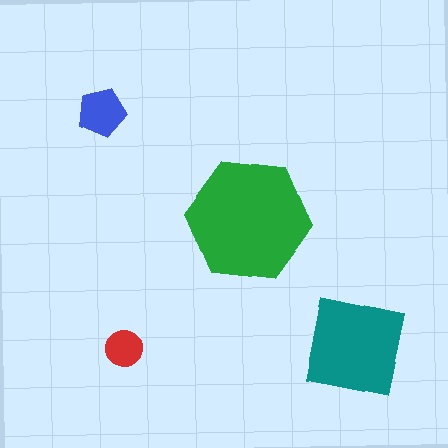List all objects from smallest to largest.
The red circle, the blue pentagon, the teal square, the green hexagon.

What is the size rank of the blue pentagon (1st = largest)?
3rd.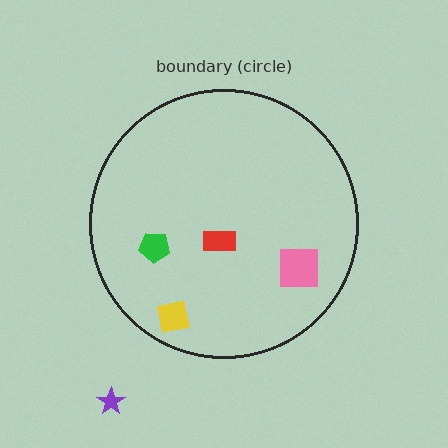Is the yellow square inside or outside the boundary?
Inside.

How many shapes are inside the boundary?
4 inside, 1 outside.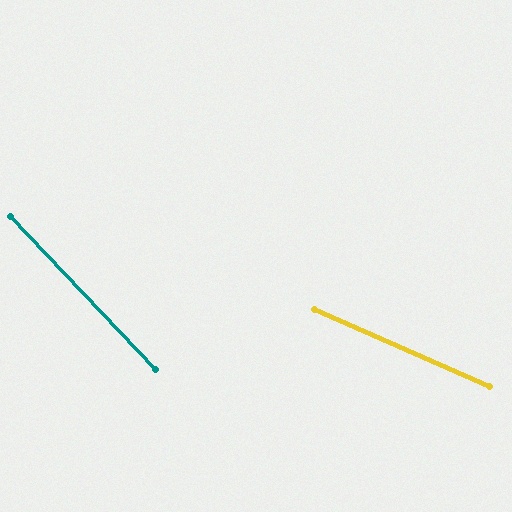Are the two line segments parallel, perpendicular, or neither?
Neither parallel nor perpendicular — they differ by about 23°.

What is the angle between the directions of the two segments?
Approximately 23 degrees.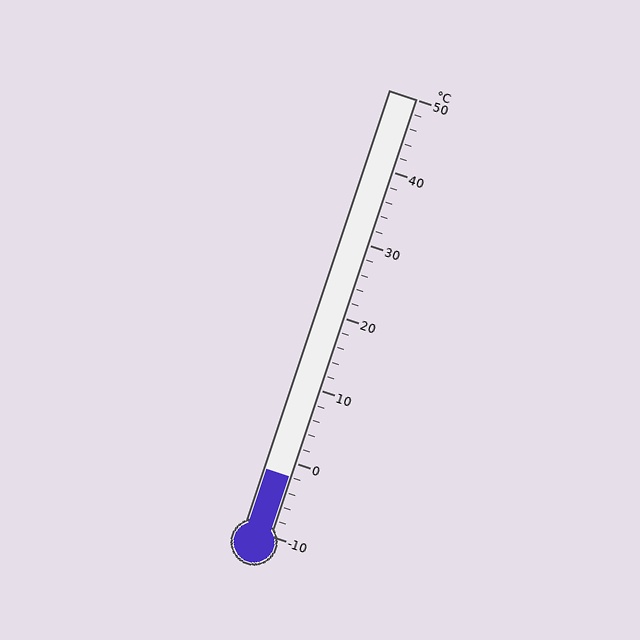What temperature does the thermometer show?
The thermometer shows approximately -2°C.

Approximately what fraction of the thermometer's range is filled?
The thermometer is filled to approximately 15% of its range.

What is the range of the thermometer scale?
The thermometer scale ranges from -10°C to 50°C.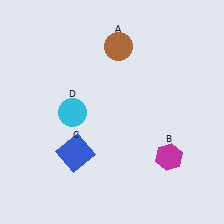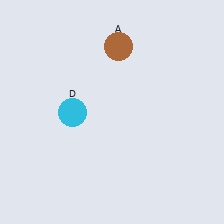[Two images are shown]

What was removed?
The blue square (C), the magenta hexagon (B) were removed in Image 2.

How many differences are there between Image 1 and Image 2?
There are 2 differences between the two images.